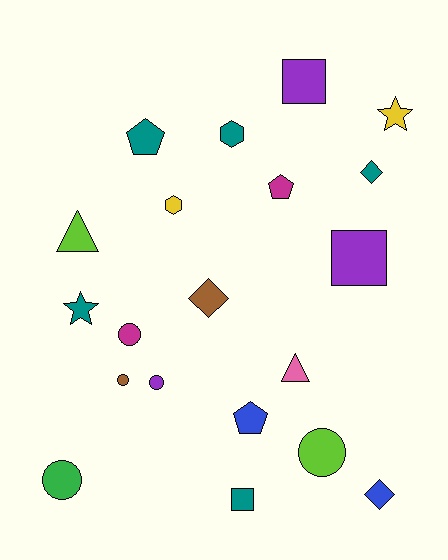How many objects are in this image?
There are 20 objects.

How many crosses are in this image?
There are no crosses.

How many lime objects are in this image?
There are 2 lime objects.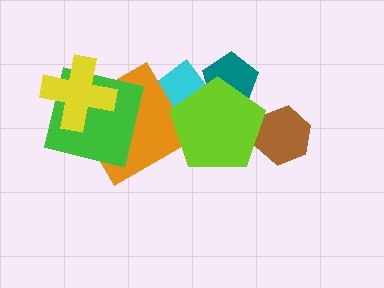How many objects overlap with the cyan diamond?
2 objects overlap with the cyan diamond.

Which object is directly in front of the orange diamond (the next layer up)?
The green square is directly in front of the orange diamond.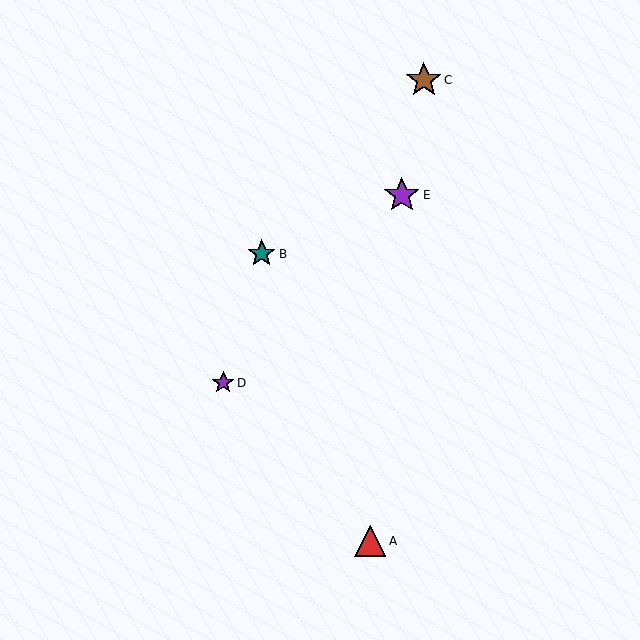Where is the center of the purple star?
The center of the purple star is at (402, 195).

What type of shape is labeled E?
Shape E is a purple star.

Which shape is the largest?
The purple star (labeled E) is the largest.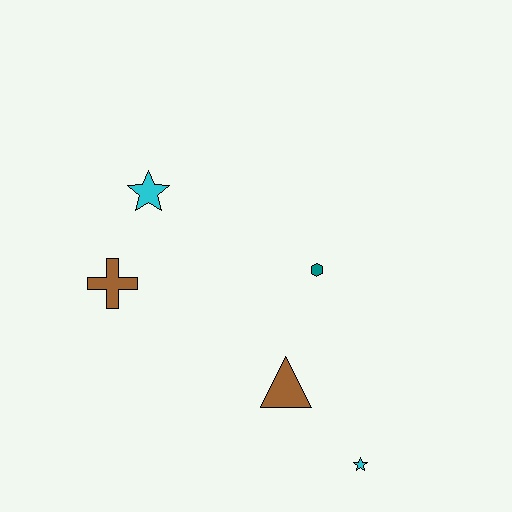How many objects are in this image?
There are 5 objects.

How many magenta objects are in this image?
There are no magenta objects.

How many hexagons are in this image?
There is 1 hexagon.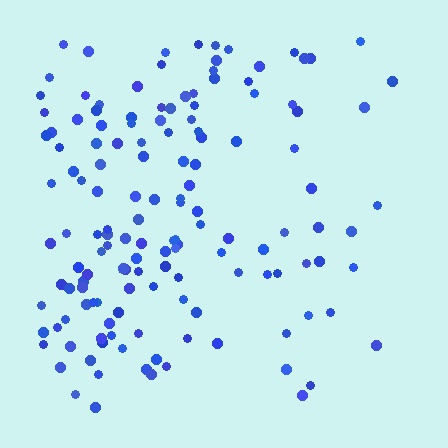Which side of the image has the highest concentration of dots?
The left.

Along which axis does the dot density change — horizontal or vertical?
Horizontal.